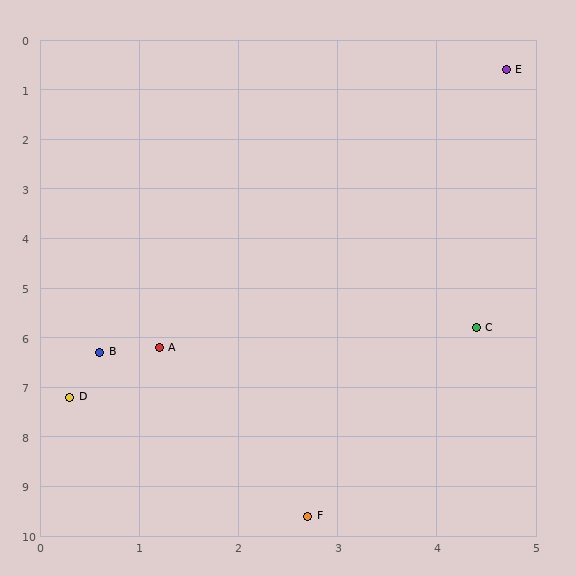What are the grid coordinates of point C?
Point C is at approximately (4.4, 5.8).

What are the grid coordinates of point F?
Point F is at approximately (2.7, 9.6).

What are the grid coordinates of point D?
Point D is at approximately (0.3, 7.2).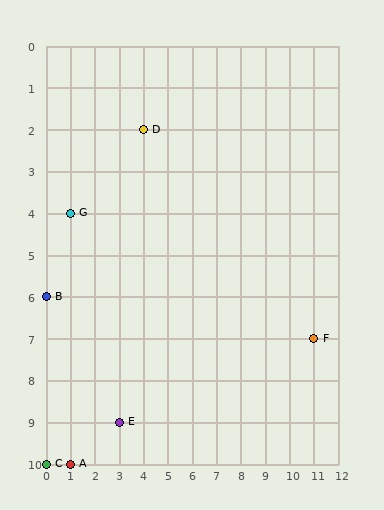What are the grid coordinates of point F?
Point F is at grid coordinates (11, 7).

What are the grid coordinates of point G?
Point G is at grid coordinates (1, 4).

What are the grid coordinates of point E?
Point E is at grid coordinates (3, 9).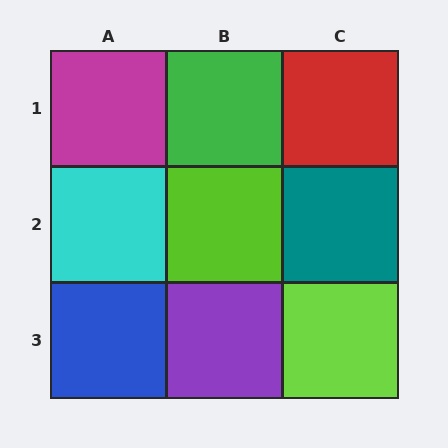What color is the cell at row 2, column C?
Teal.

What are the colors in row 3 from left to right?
Blue, purple, lime.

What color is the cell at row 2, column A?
Cyan.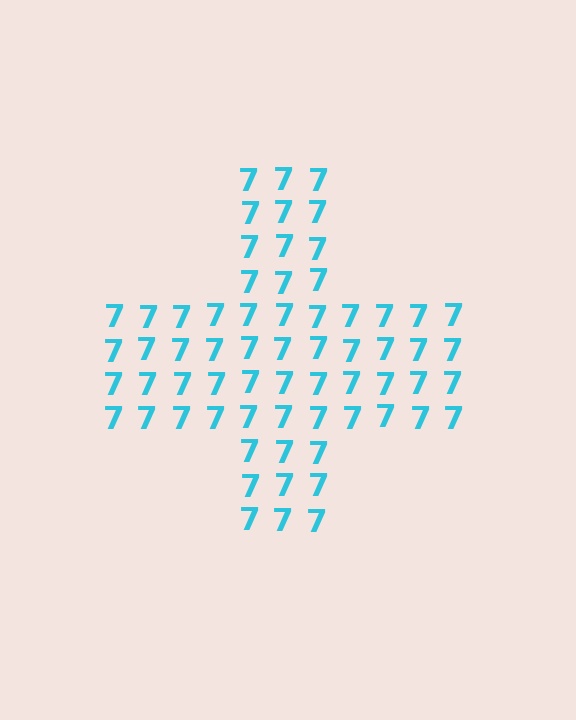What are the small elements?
The small elements are digit 7's.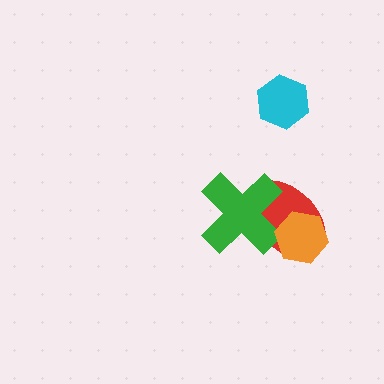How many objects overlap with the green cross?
2 objects overlap with the green cross.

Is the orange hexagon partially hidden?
No, no other shape covers it.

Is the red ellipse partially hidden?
Yes, it is partially covered by another shape.